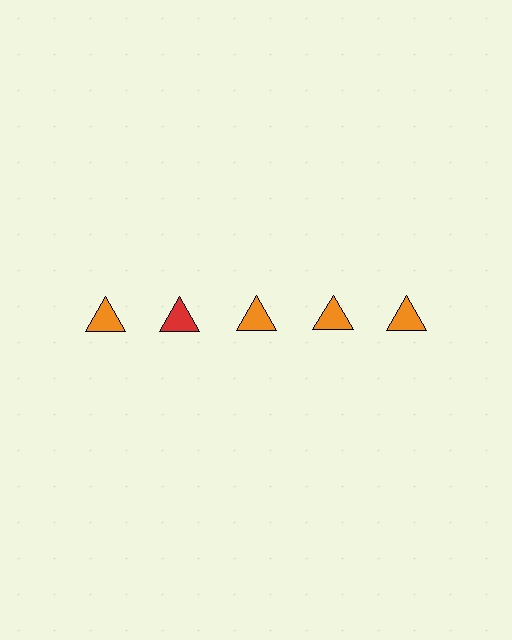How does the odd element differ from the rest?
It has a different color: red instead of orange.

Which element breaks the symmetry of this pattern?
The red triangle in the top row, second from left column breaks the symmetry. All other shapes are orange triangles.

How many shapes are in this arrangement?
There are 5 shapes arranged in a grid pattern.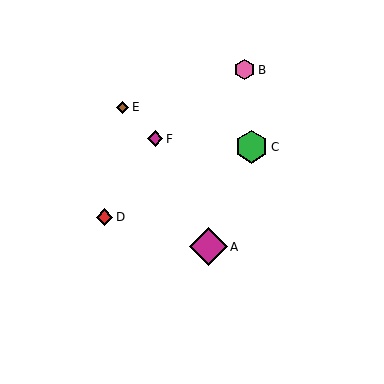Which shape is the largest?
The magenta diamond (labeled A) is the largest.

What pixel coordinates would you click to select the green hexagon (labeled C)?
Click at (252, 147) to select the green hexagon C.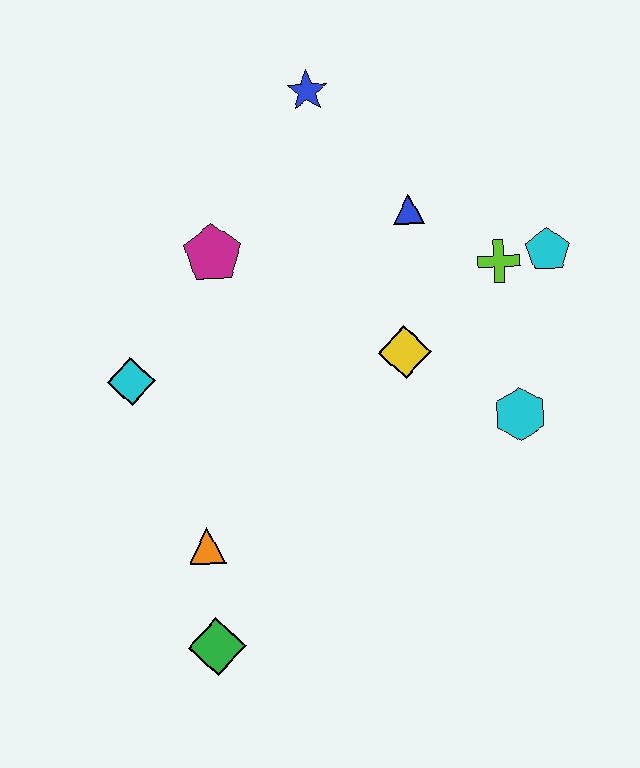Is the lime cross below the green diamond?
No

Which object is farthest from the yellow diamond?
The green diamond is farthest from the yellow diamond.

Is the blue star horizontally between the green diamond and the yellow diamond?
Yes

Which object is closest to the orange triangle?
The green diamond is closest to the orange triangle.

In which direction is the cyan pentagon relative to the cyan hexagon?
The cyan pentagon is above the cyan hexagon.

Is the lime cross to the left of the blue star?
No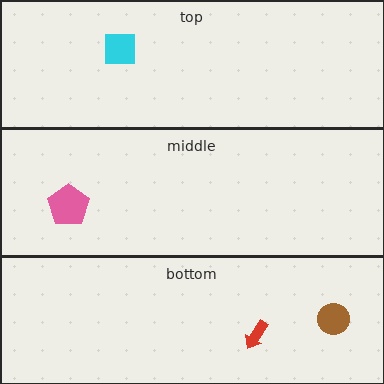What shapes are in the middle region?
The pink pentagon.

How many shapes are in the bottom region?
2.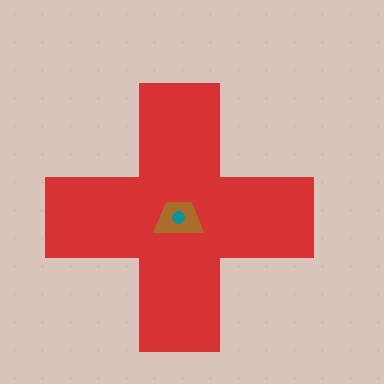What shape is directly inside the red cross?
The brown trapezoid.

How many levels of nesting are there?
3.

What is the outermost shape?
The red cross.